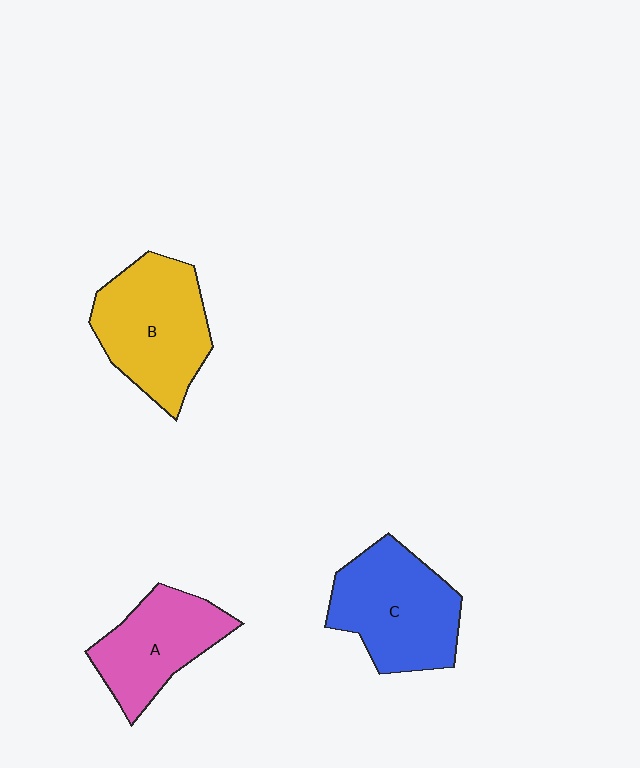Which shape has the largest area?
Shape B (yellow).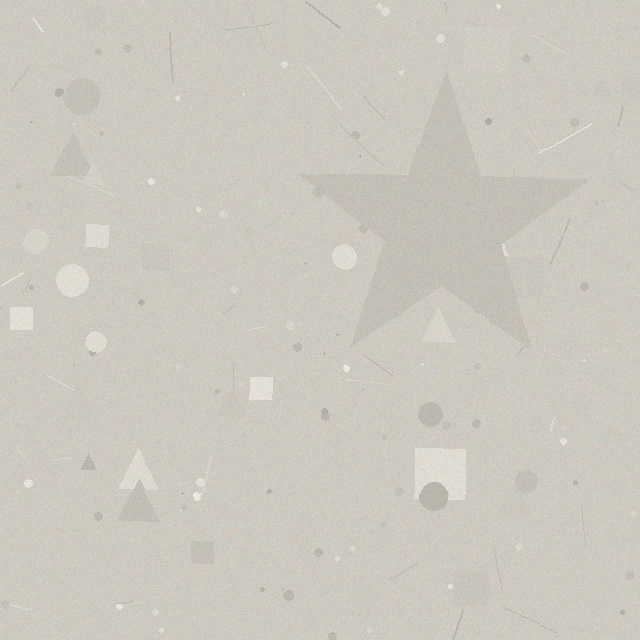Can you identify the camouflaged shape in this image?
The camouflaged shape is a star.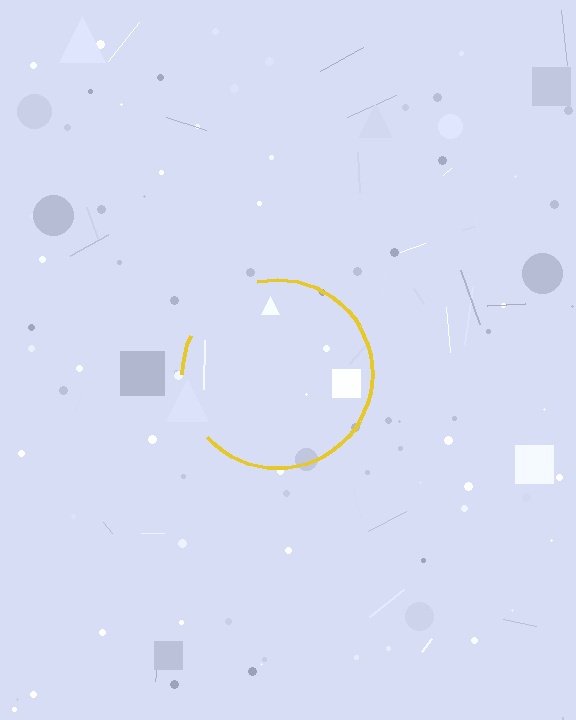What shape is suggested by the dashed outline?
The dashed outline suggests a circle.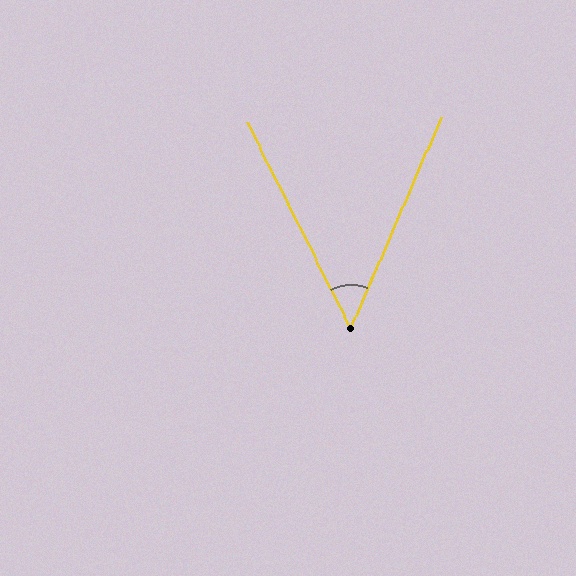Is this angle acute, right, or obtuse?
It is acute.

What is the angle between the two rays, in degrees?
Approximately 50 degrees.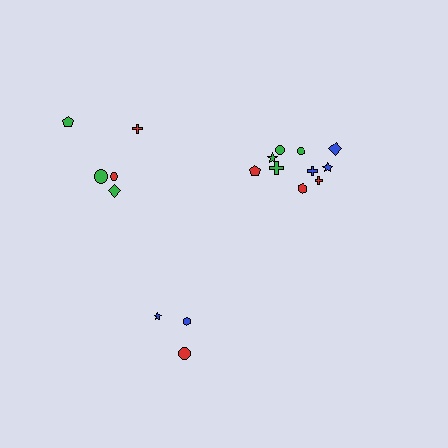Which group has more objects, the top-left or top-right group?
The top-right group.